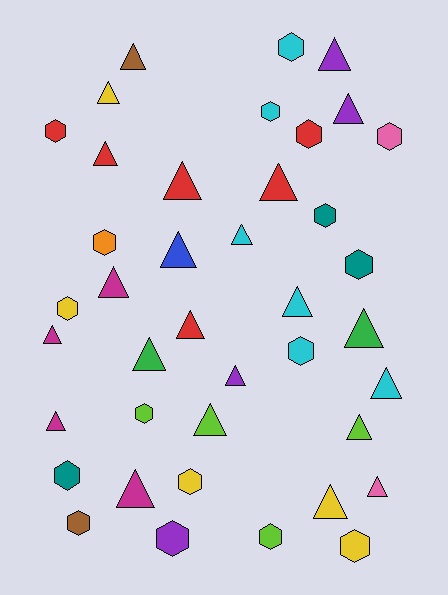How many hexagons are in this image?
There are 17 hexagons.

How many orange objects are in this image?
There is 1 orange object.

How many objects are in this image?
There are 40 objects.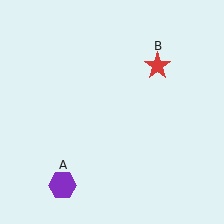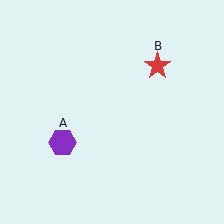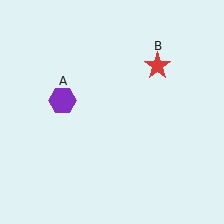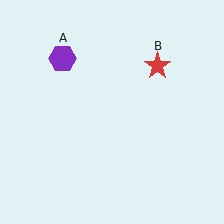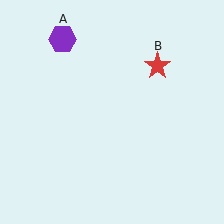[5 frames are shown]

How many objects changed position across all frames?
1 object changed position: purple hexagon (object A).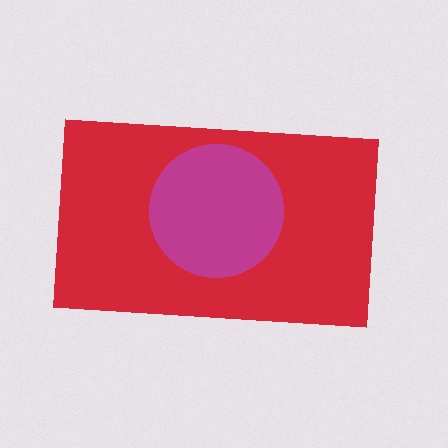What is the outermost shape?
The red rectangle.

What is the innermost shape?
The magenta circle.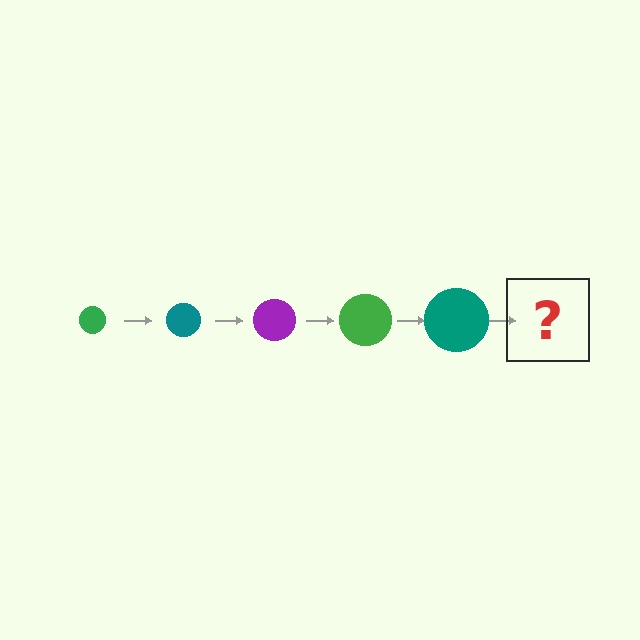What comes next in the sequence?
The next element should be a purple circle, larger than the previous one.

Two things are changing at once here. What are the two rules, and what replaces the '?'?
The two rules are that the circle grows larger each step and the color cycles through green, teal, and purple. The '?' should be a purple circle, larger than the previous one.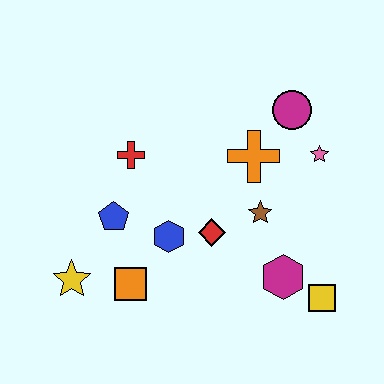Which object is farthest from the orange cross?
The yellow star is farthest from the orange cross.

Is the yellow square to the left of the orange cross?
No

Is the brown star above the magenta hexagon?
Yes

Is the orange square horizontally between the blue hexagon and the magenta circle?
No